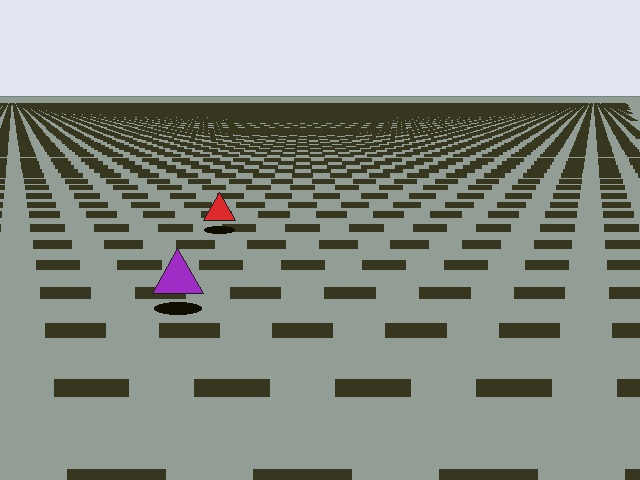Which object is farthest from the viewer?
The red triangle is farthest from the viewer. It appears smaller and the ground texture around it is denser.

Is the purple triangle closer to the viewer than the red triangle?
Yes. The purple triangle is closer — you can tell from the texture gradient: the ground texture is coarser near it.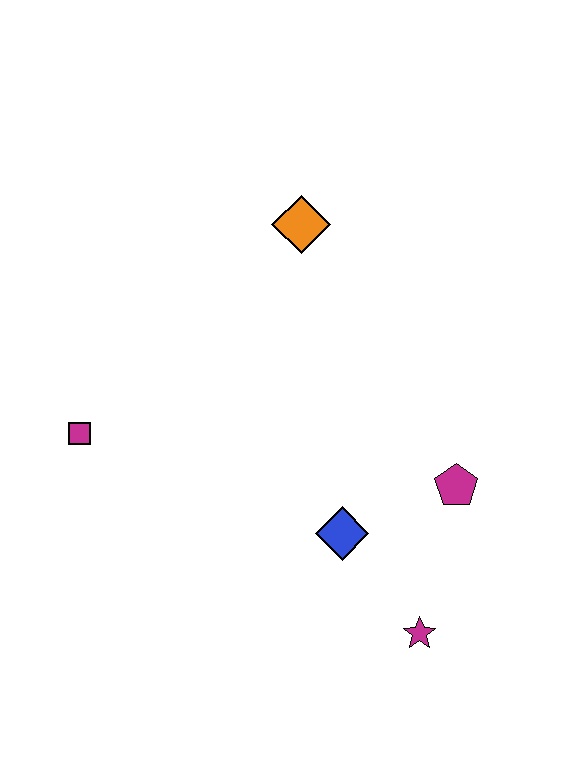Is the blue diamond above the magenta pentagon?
No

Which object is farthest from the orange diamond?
The magenta star is farthest from the orange diamond.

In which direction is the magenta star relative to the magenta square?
The magenta star is to the right of the magenta square.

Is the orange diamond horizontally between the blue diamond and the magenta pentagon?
No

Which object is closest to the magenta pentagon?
The blue diamond is closest to the magenta pentagon.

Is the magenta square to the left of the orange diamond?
Yes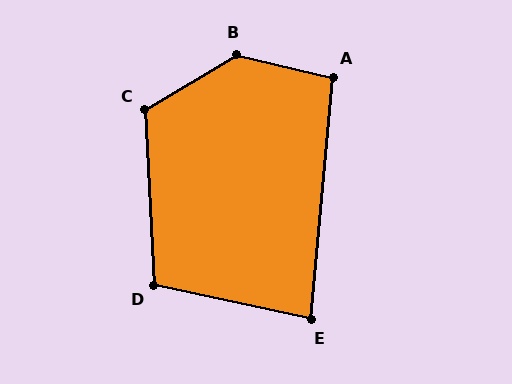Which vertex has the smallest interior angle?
E, at approximately 83 degrees.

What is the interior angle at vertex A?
Approximately 98 degrees (obtuse).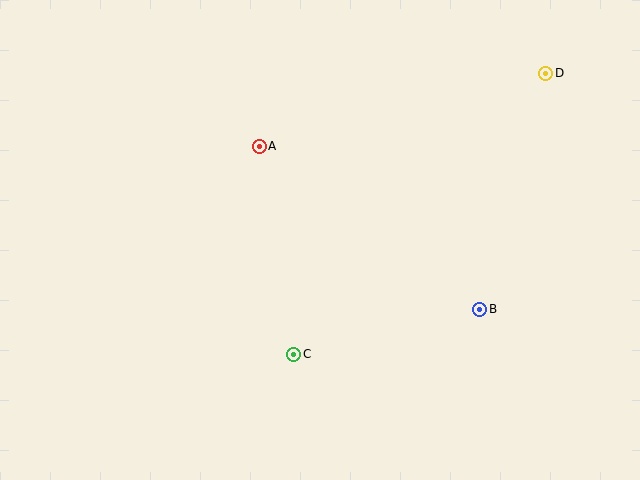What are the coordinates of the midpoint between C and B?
The midpoint between C and B is at (387, 332).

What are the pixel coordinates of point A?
Point A is at (259, 146).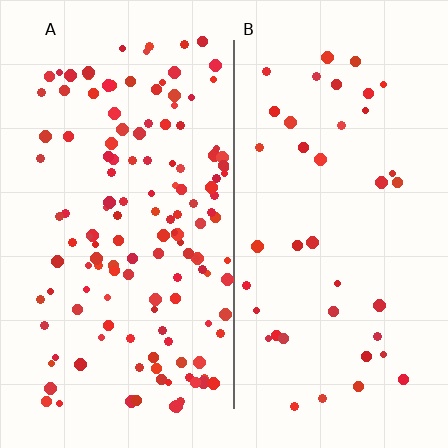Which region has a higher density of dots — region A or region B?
A (the left).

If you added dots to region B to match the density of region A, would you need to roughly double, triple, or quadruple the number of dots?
Approximately triple.